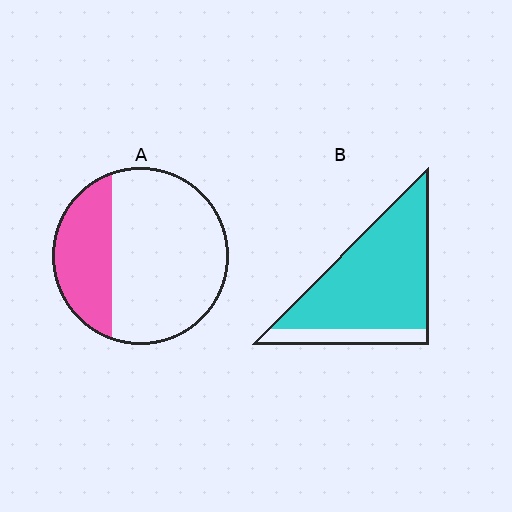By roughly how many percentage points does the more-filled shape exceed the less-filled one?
By roughly 55 percentage points (B over A).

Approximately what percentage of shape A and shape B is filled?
A is approximately 30% and B is approximately 85%.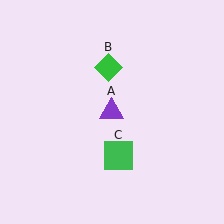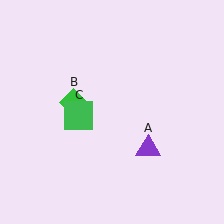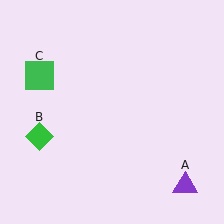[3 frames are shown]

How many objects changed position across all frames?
3 objects changed position: purple triangle (object A), green diamond (object B), green square (object C).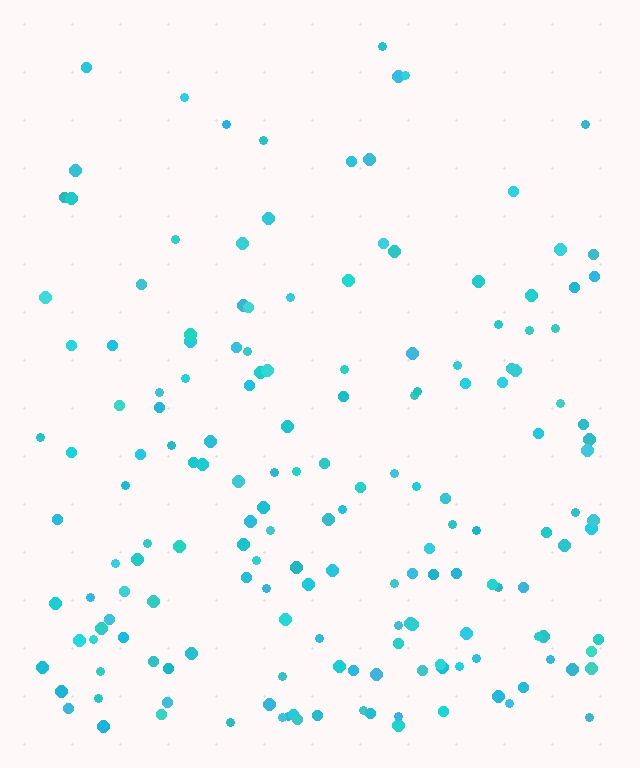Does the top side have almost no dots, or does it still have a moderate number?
Still a moderate number, just noticeably fewer than the bottom.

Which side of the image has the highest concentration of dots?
The bottom.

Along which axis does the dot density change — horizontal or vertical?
Vertical.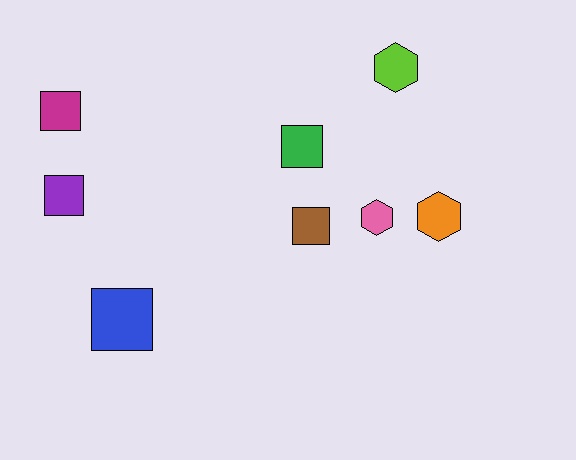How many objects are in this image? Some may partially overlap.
There are 8 objects.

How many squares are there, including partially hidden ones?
There are 5 squares.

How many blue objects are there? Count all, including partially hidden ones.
There is 1 blue object.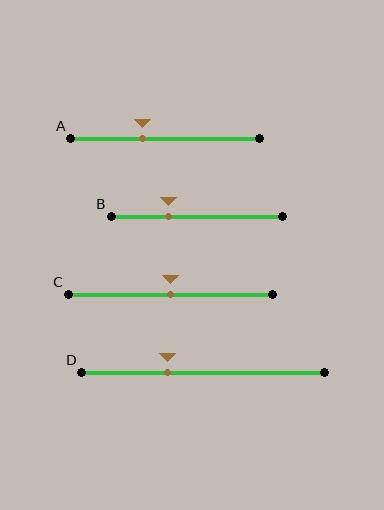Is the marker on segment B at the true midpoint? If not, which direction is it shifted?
No, the marker on segment B is shifted to the left by about 17% of the segment length.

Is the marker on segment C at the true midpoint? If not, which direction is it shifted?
Yes, the marker on segment C is at the true midpoint.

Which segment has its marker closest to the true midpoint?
Segment C has its marker closest to the true midpoint.